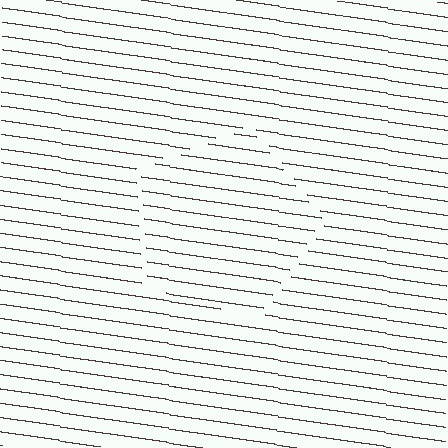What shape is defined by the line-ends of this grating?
An illusory pentagon. The interior of the shape contains the same grating, shifted by half a period — the contour is defined by the phase discontinuity where line-ends from the inner and outer gratings abut.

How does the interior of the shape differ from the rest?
The interior of the shape contains the same grating, shifted by half a period — the contour is defined by the phase discontinuity where line-ends from the inner and outer gratings abut.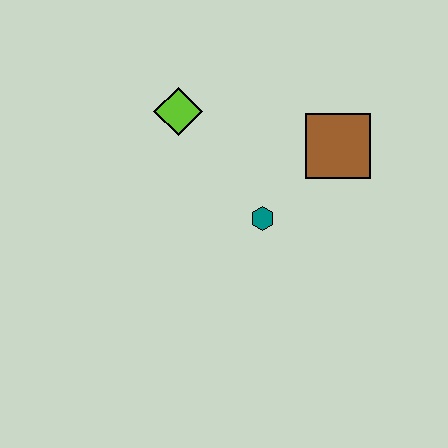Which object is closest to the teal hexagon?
The brown square is closest to the teal hexagon.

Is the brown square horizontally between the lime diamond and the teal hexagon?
No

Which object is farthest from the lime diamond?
The brown square is farthest from the lime diamond.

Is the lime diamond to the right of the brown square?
No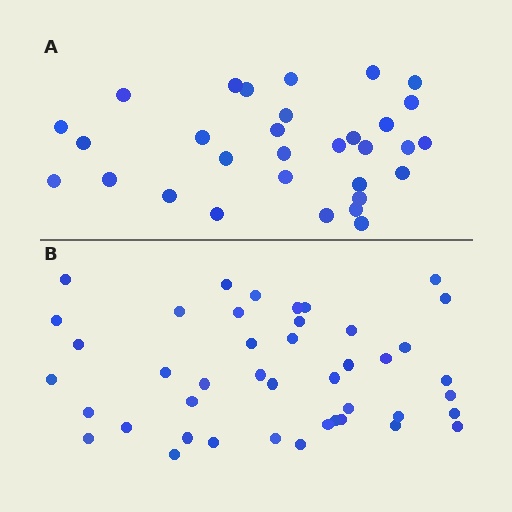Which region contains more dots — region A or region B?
Region B (the bottom region) has more dots.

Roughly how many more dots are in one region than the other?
Region B has roughly 12 or so more dots than region A.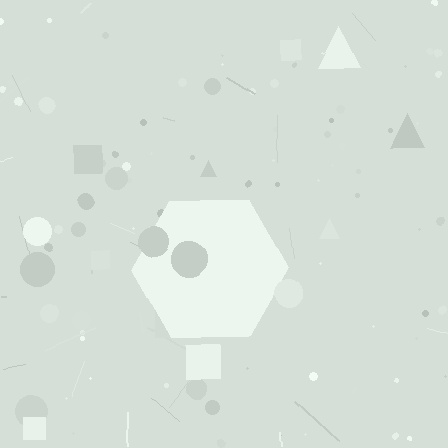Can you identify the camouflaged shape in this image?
The camouflaged shape is a hexagon.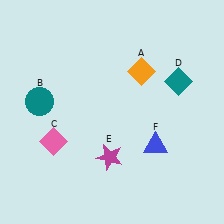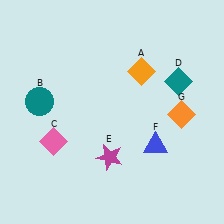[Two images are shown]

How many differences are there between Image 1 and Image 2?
There is 1 difference between the two images.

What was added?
An orange diamond (G) was added in Image 2.